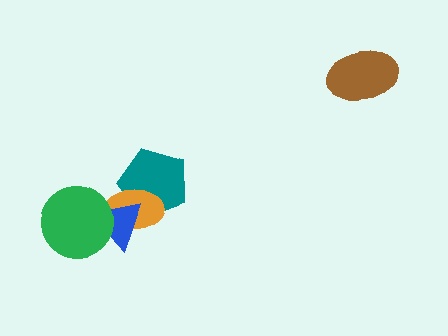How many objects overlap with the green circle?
1 object overlaps with the green circle.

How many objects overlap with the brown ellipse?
0 objects overlap with the brown ellipse.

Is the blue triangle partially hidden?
Yes, it is partially covered by another shape.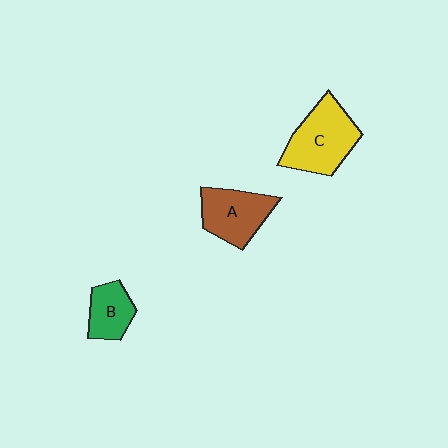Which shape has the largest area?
Shape C (yellow).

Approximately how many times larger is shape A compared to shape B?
Approximately 1.5 times.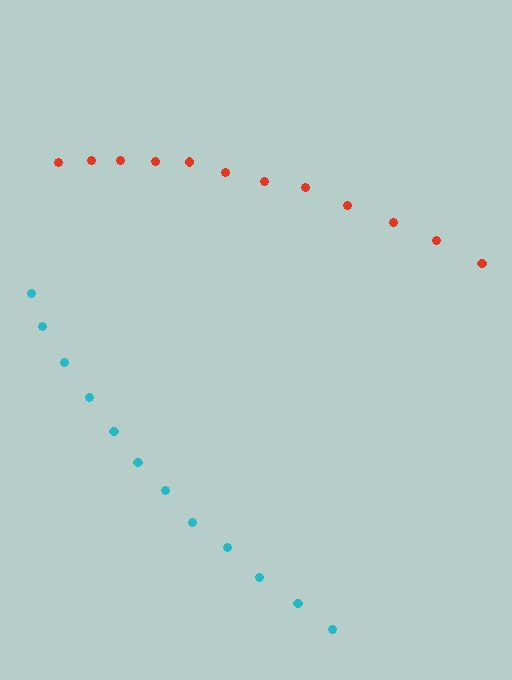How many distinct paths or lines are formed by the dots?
There are 2 distinct paths.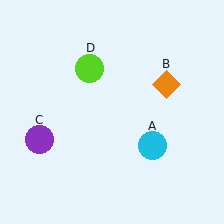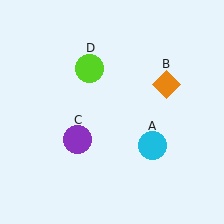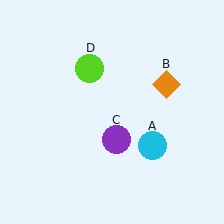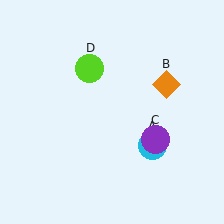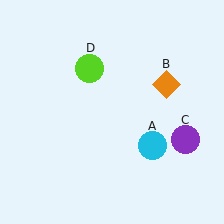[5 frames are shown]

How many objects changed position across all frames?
1 object changed position: purple circle (object C).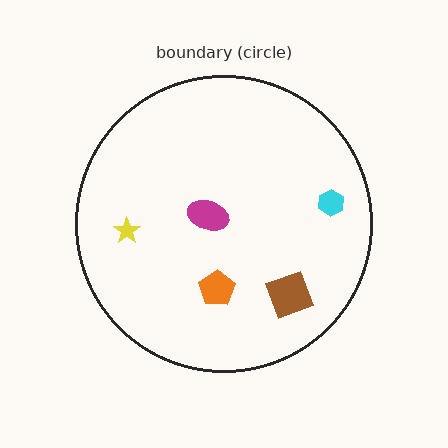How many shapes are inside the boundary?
5 inside, 0 outside.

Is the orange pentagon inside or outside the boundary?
Inside.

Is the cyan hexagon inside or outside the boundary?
Inside.